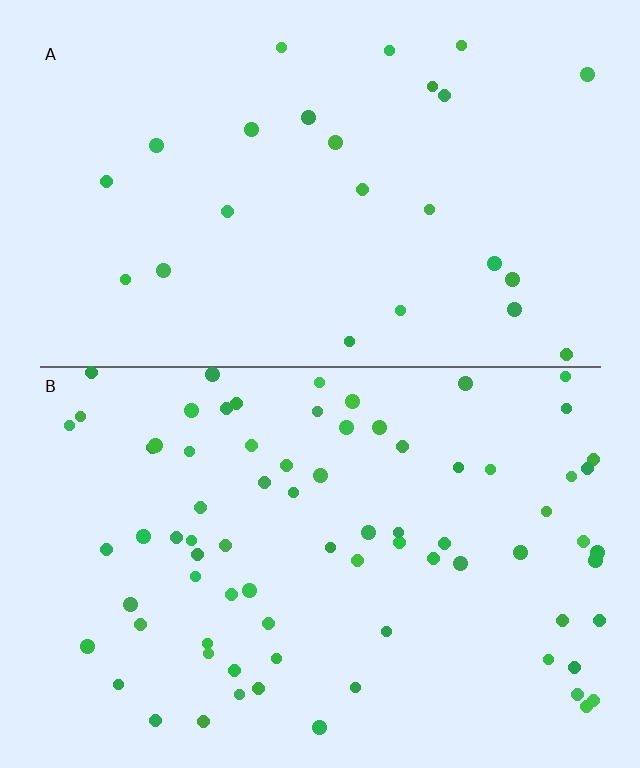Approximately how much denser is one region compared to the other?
Approximately 3.1× — region B over region A.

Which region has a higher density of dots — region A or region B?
B (the bottom).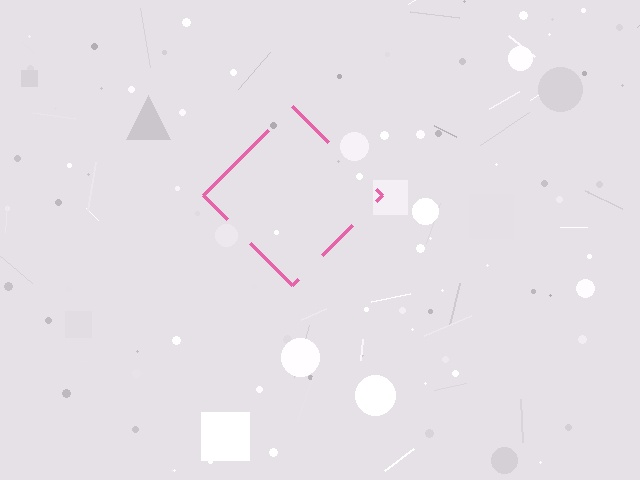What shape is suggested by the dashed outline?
The dashed outline suggests a diamond.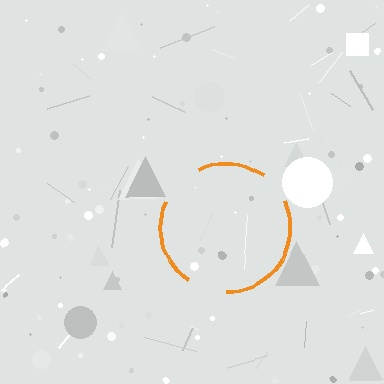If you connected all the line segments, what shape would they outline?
They would outline a circle.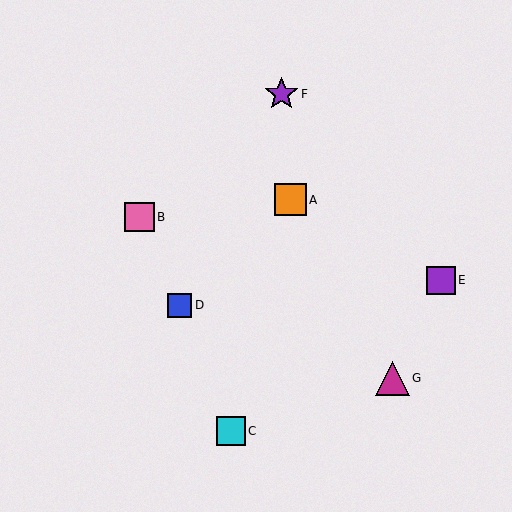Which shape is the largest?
The magenta triangle (labeled G) is the largest.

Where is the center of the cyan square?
The center of the cyan square is at (231, 431).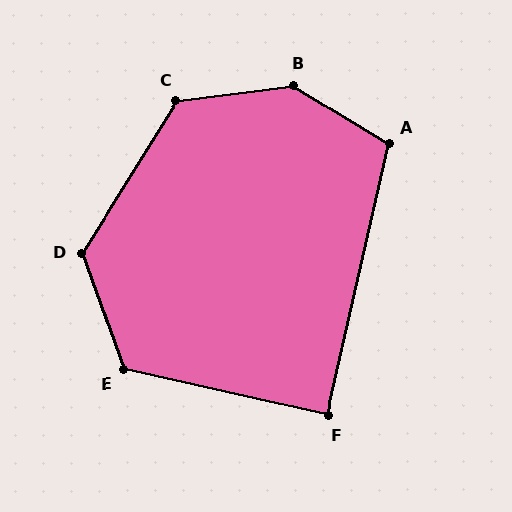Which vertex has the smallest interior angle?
F, at approximately 90 degrees.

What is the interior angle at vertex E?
Approximately 122 degrees (obtuse).